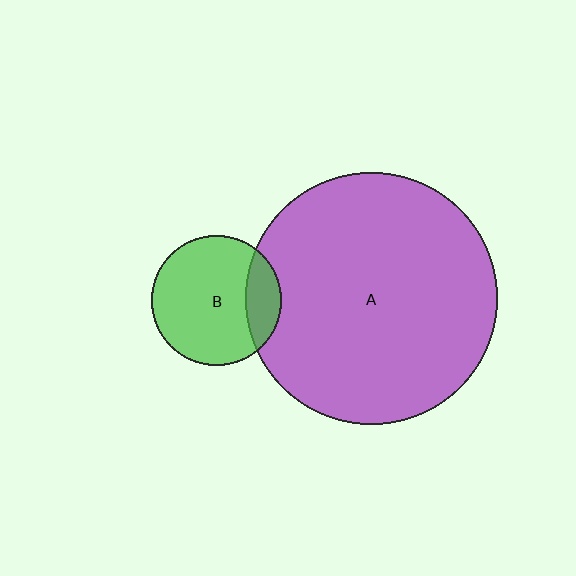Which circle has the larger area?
Circle A (purple).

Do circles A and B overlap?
Yes.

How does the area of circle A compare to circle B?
Approximately 3.8 times.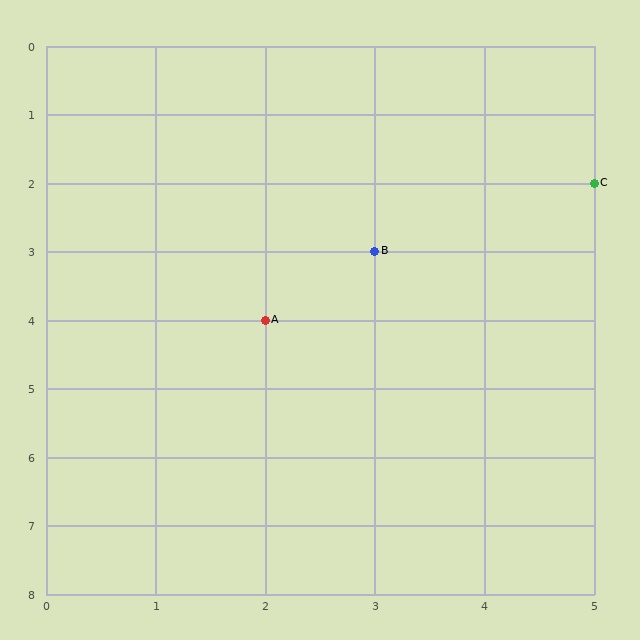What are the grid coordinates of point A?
Point A is at grid coordinates (2, 4).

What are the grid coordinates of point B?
Point B is at grid coordinates (3, 3).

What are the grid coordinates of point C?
Point C is at grid coordinates (5, 2).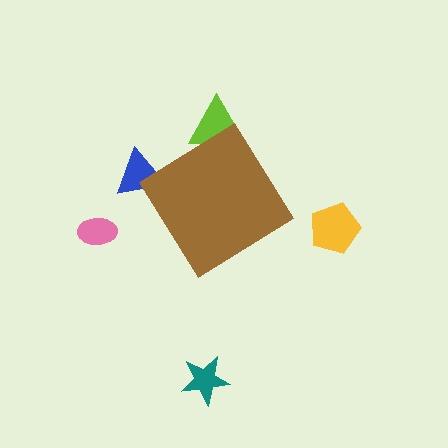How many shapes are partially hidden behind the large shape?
2 shapes are partially hidden.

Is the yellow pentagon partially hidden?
No, the yellow pentagon is fully visible.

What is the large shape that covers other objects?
A brown diamond.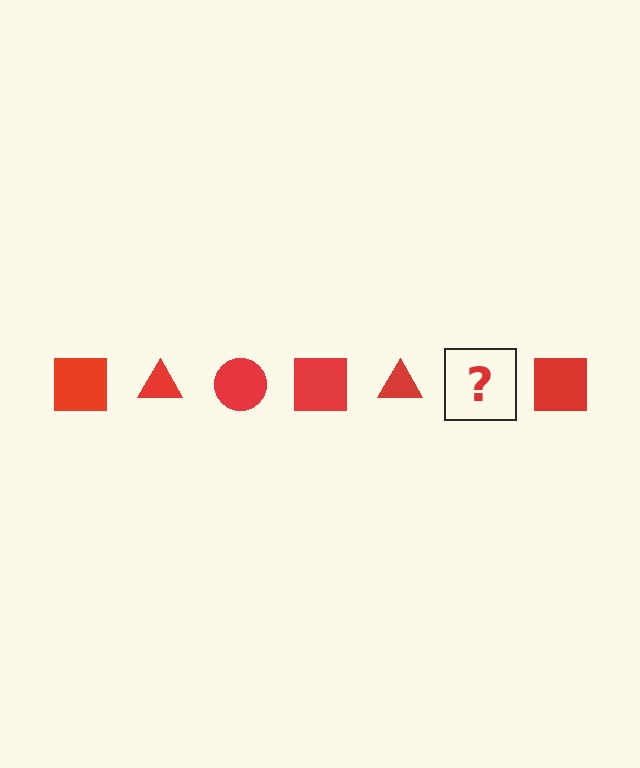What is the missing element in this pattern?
The missing element is a red circle.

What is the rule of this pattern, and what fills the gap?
The rule is that the pattern cycles through square, triangle, circle shapes in red. The gap should be filled with a red circle.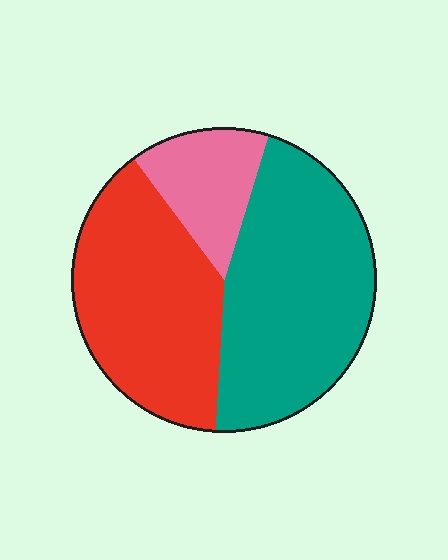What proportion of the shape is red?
Red covers roughly 40% of the shape.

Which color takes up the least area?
Pink, at roughly 15%.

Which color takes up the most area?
Teal, at roughly 45%.